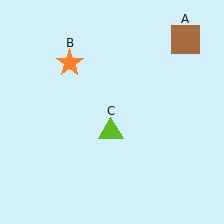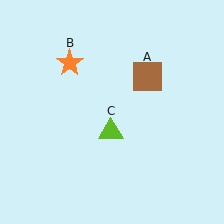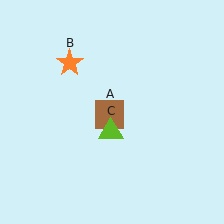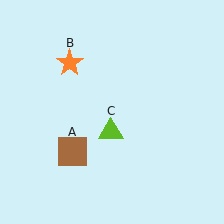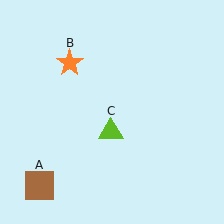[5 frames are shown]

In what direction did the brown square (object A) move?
The brown square (object A) moved down and to the left.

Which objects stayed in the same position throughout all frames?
Orange star (object B) and lime triangle (object C) remained stationary.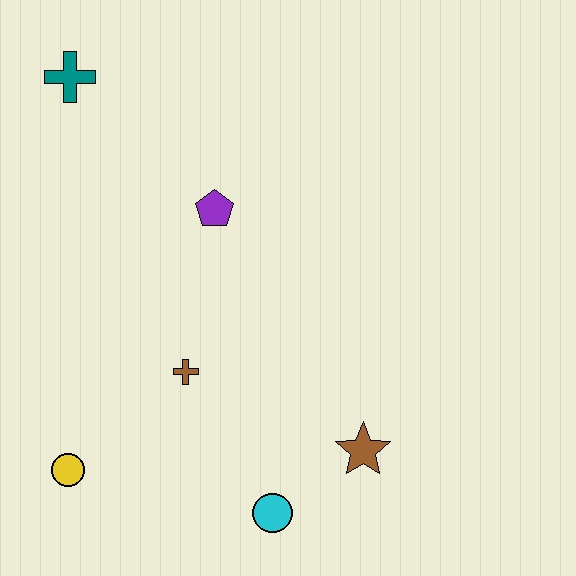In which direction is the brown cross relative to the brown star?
The brown cross is to the left of the brown star.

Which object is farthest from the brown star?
The teal cross is farthest from the brown star.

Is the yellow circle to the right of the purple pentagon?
No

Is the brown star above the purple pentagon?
No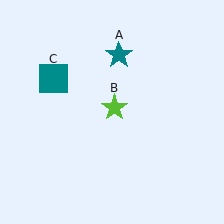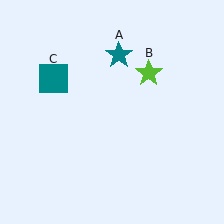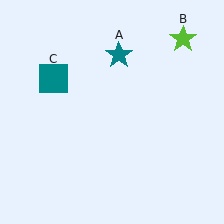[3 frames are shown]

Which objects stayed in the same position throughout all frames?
Teal star (object A) and teal square (object C) remained stationary.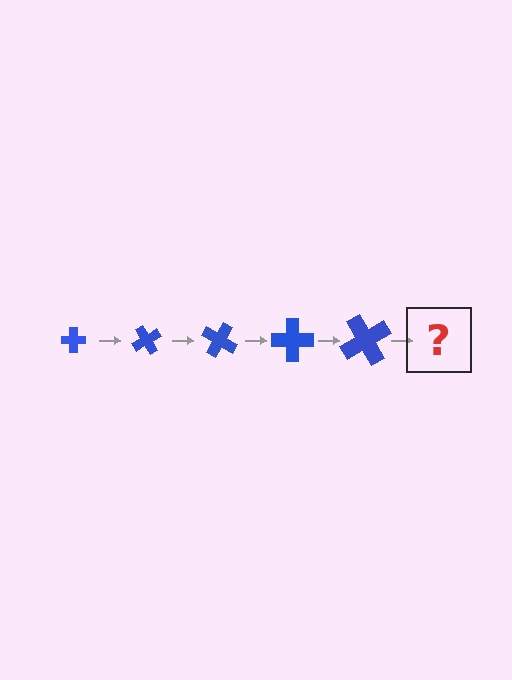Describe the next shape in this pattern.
It should be a cross, larger than the previous one and rotated 300 degrees from the start.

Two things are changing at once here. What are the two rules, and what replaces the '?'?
The two rules are that the cross grows larger each step and it rotates 60 degrees each step. The '?' should be a cross, larger than the previous one and rotated 300 degrees from the start.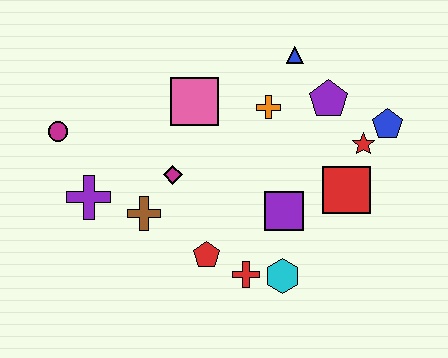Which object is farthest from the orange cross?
The magenta circle is farthest from the orange cross.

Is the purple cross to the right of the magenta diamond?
No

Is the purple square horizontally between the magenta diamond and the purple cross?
No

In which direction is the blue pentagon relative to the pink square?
The blue pentagon is to the right of the pink square.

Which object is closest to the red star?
The blue pentagon is closest to the red star.